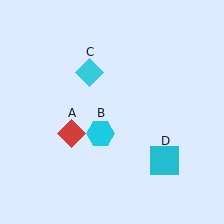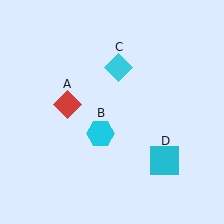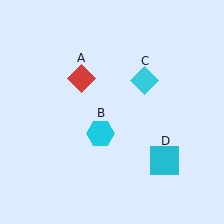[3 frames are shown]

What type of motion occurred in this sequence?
The red diamond (object A), cyan diamond (object C) rotated clockwise around the center of the scene.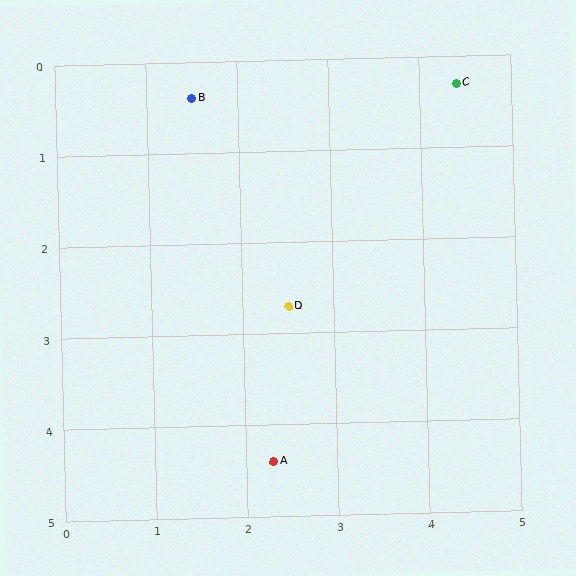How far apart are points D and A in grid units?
Points D and A are about 1.7 grid units apart.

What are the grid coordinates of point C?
Point C is at approximately (4.4, 0.3).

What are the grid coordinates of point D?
Point D is at approximately (2.5, 2.7).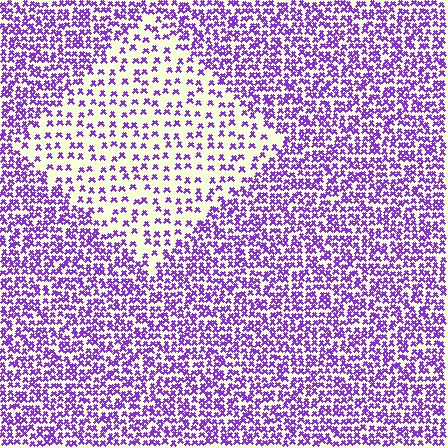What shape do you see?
I see a diamond.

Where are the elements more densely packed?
The elements are more densely packed outside the diamond boundary.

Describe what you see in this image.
The image contains small purple elements arranged at two different densities. A diamond-shaped region is visible where the elements are less densely packed than the surrounding area.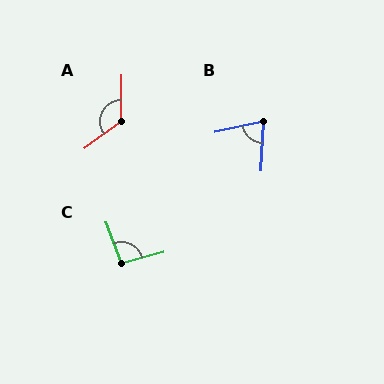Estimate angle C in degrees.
Approximately 96 degrees.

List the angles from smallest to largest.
B (75°), C (96°), A (127°).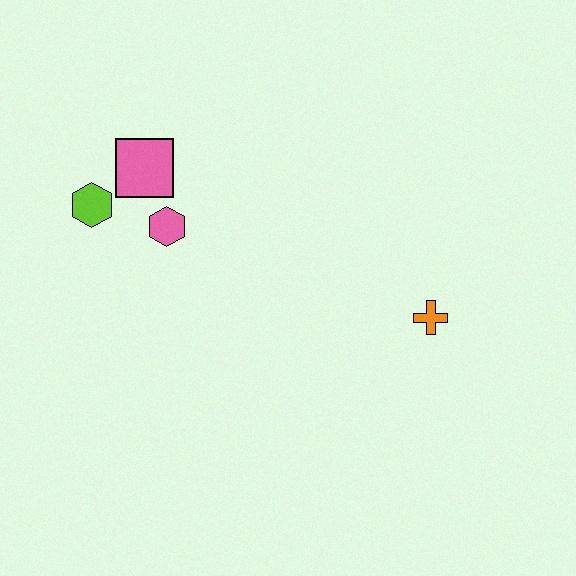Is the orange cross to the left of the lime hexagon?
No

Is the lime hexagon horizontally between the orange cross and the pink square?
No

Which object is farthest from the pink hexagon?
The orange cross is farthest from the pink hexagon.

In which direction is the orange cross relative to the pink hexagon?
The orange cross is to the right of the pink hexagon.